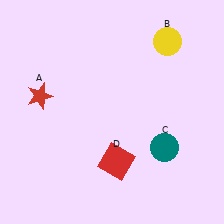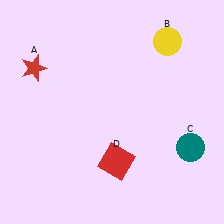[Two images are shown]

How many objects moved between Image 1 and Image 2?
2 objects moved between the two images.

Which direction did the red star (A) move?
The red star (A) moved up.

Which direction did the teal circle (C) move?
The teal circle (C) moved right.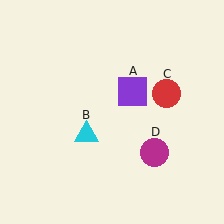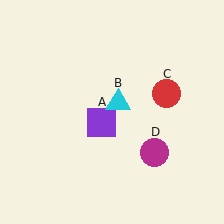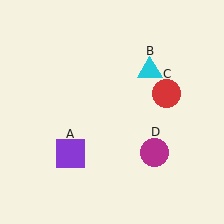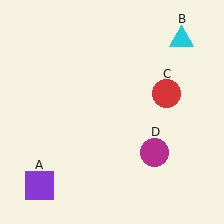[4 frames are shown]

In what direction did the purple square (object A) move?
The purple square (object A) moved down and to the left.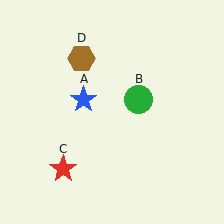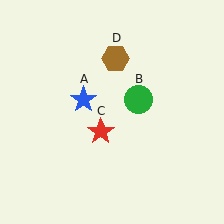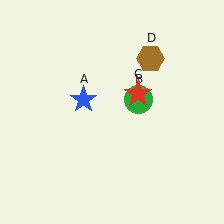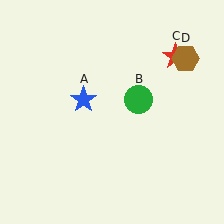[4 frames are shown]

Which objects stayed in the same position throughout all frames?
Blue star (object A) and green circle (object B) remained stationary.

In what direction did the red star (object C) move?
The red star (object C) moved up and to the right.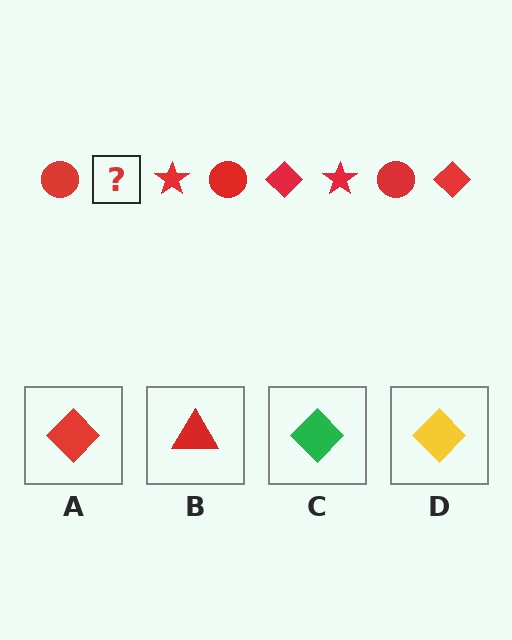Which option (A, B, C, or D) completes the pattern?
A.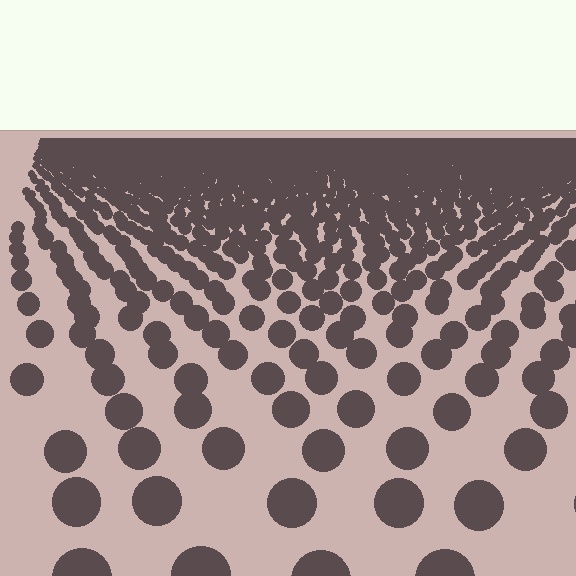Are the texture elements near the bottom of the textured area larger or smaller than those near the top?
Larger. Near the bottom, elements are closer to the viewer and appear at a bigger on-screen size.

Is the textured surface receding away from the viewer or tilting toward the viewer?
The surface is receding away from the viewer. Texture elements get smaller and denser toward the top.